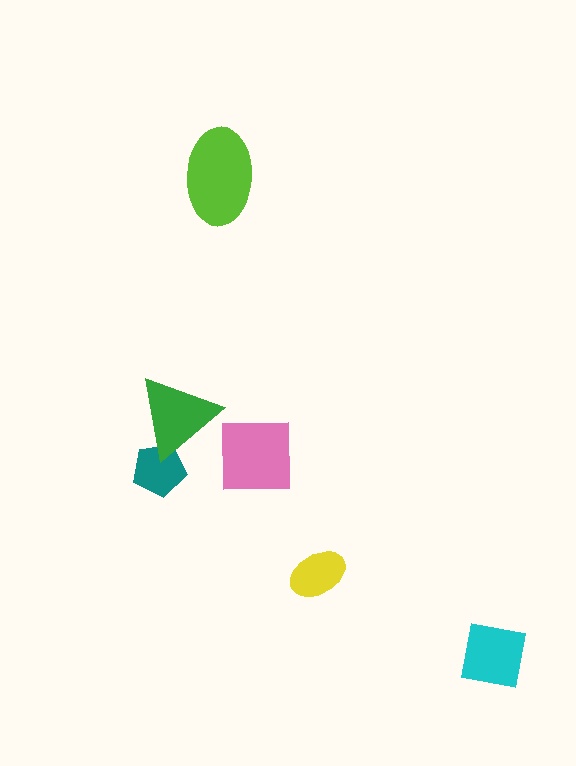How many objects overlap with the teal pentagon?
1 object overlaps with the teal pentagon.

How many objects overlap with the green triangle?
1 object overlaps with the green triangle.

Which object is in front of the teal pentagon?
The green triangle is in front of the teal pentagon.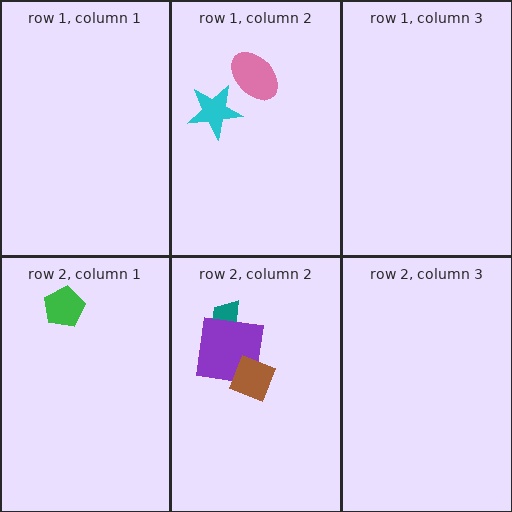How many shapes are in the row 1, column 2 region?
2.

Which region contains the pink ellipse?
The row 1, column 2 region.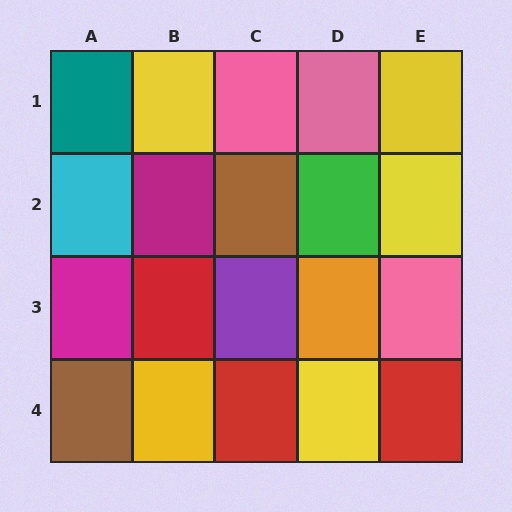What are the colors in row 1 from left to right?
Teal, yellow, pink, pink, yellow.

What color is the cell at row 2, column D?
Green.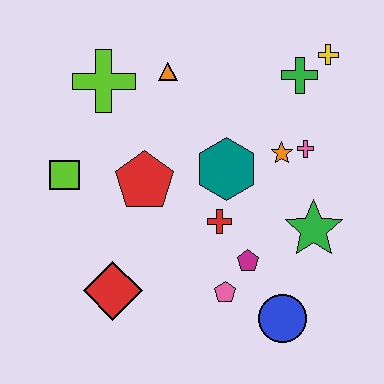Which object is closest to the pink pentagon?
The magenta pentagon is closest to the pink pentagon.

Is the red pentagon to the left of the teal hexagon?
Yes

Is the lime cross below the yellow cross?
Yes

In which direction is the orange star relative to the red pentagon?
The orange star is to the right of the red pentagon.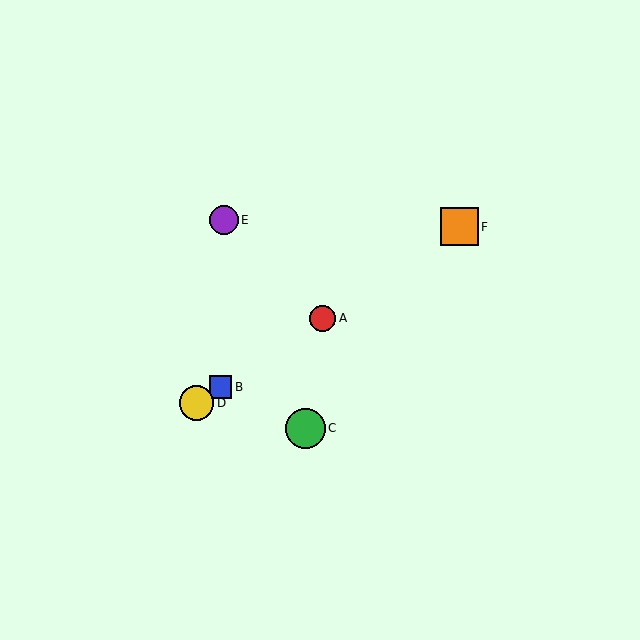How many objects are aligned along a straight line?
4 objects (A, B, D, F) are aligned along a straight line.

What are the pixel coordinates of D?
Object D is at (197, 403).